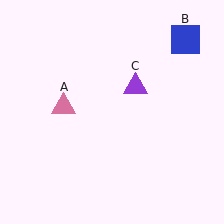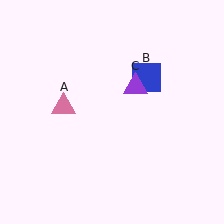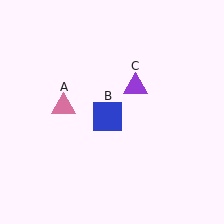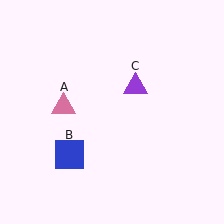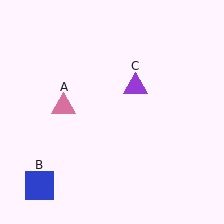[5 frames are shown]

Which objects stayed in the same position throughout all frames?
Pink triangle (object A) and purple triangle (object C) remained stationary.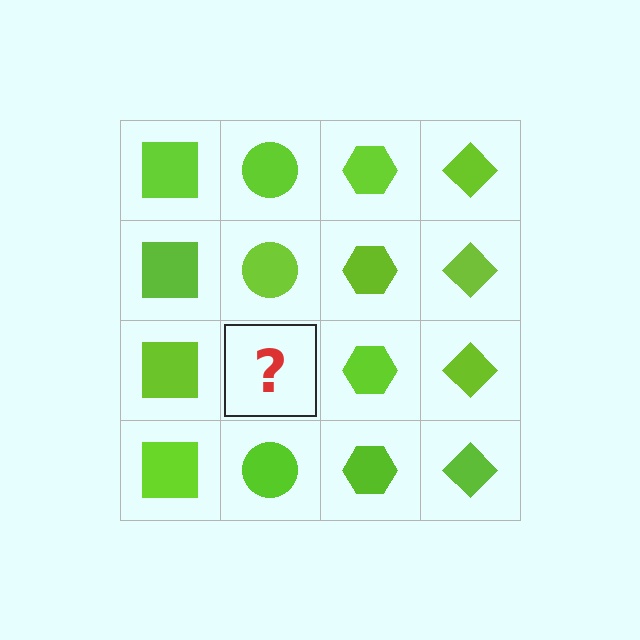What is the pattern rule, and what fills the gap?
The rule is that each column has a consistent shape. The gap should be filled with a lime circle.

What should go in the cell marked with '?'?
The missing cell should contain a lime circle.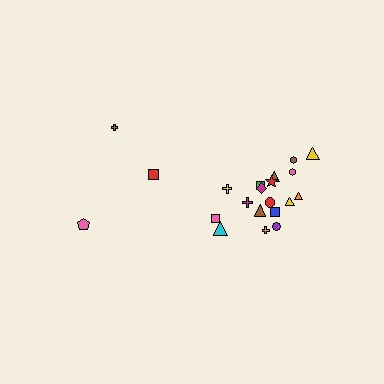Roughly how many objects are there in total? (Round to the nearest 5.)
Roughly 20 objects in total.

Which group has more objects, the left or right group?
The right group.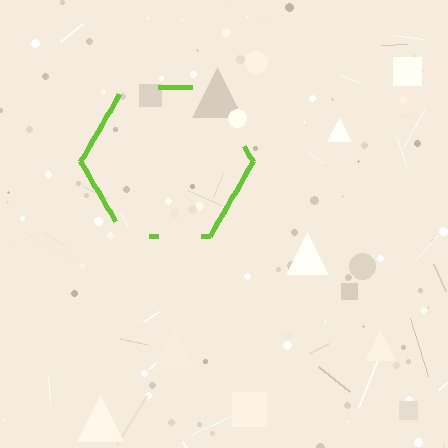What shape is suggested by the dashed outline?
The dashed outline suggests a hexagon.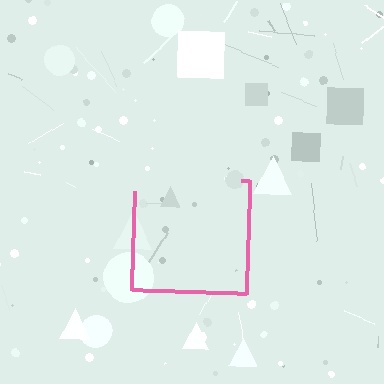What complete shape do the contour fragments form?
The contour fragments form a square.